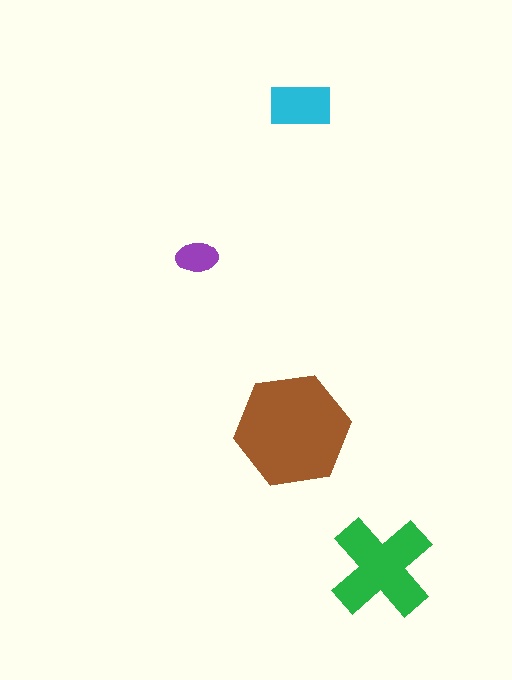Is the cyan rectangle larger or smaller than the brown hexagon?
Smaller.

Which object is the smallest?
The purple ellipse.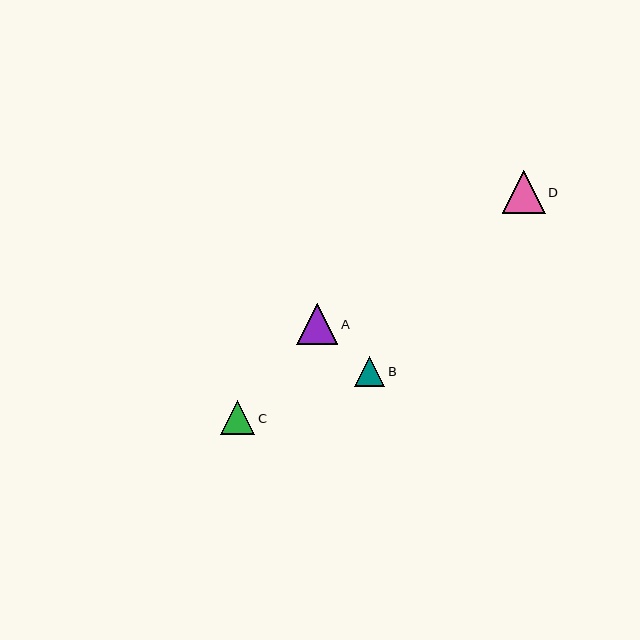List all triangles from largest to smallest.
From largest to smallest: D, A, C, B.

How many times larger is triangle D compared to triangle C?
Triangle D is approximately 1.2 times the size of triangle C.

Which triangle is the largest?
Triangle D is the largest with a size of approximately 43 pixels.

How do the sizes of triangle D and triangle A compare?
Triangle D and triangle A are approximately the same size.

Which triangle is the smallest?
Triangle B is the smallest with a size of approximately 30 pixels.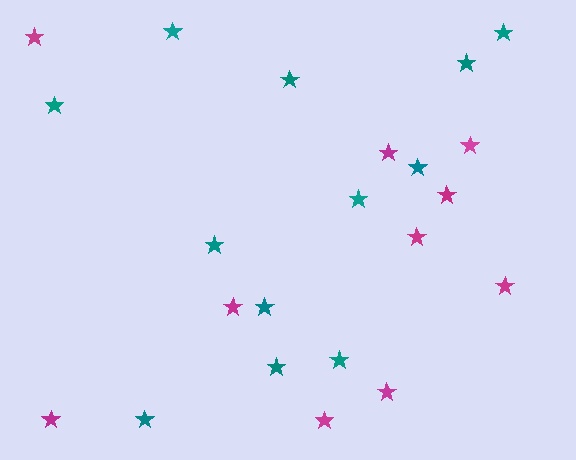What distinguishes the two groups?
There are 2 groups: one group of magenta stars (10) and one group of teal stars (12).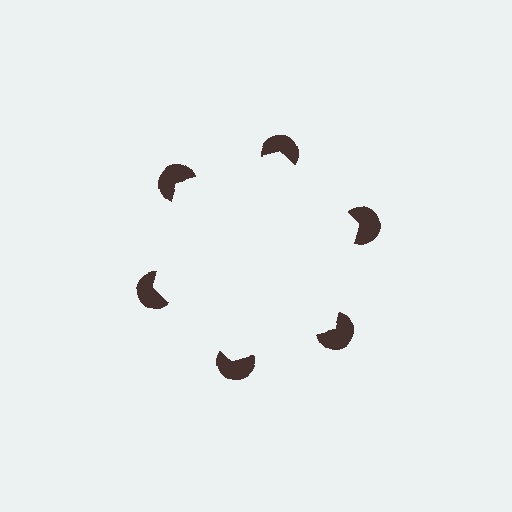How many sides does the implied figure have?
6 sides.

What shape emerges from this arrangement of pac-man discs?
An illusory hexagon — its edges are inferred from the aligned wedge cuts in the pac-man discs, not physically drawn.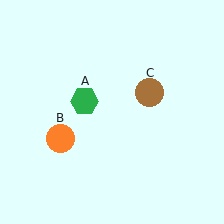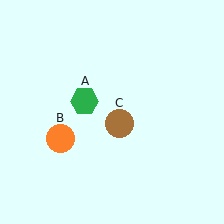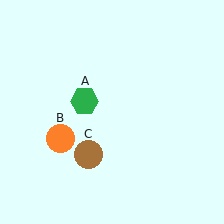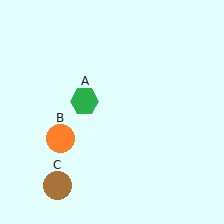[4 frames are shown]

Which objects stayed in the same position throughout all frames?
Green hexagon (object A) and orange circle (object B) remained stationary.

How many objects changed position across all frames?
1 object changed position: brown circle (object C).